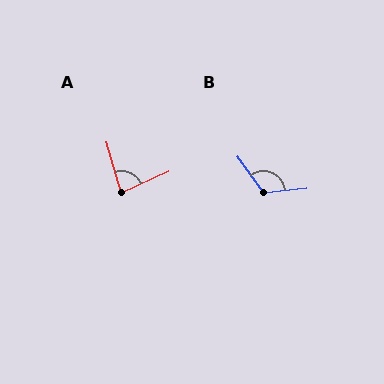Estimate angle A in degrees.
Approximately 82 degrees.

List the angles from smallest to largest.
A (82°), B (120°).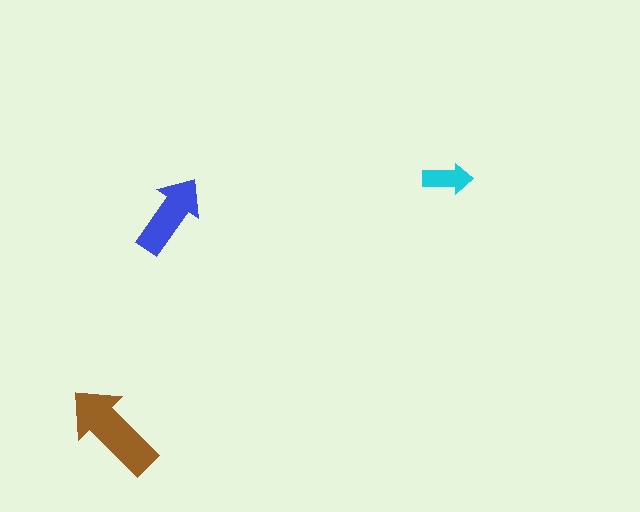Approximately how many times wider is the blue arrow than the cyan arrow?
About 1.5 times wider.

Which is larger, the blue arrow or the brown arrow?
The brown one.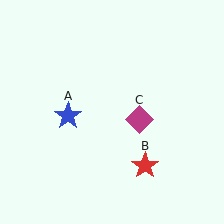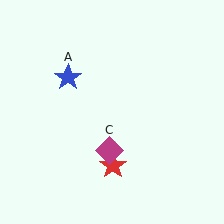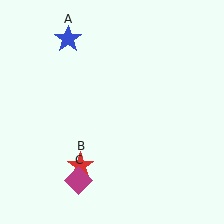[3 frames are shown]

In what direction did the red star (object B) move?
The red star (object B) moved left.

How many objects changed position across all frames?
3 objects changed position: blue star (object A), red star (object B), magenta diamond (object C).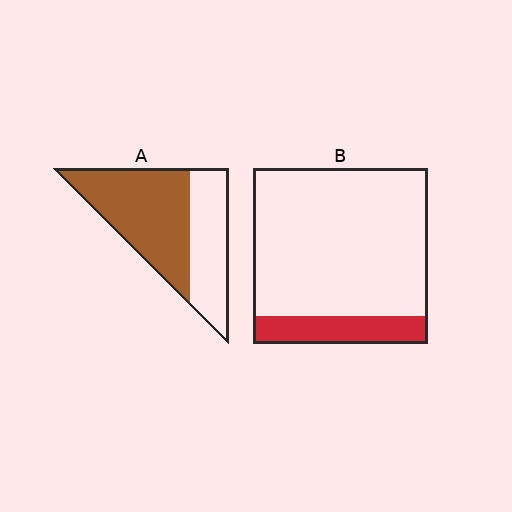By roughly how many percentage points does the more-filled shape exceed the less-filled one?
By roughly 45 percentage points (A over B).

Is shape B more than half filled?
No.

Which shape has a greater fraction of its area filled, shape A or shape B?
Shape A.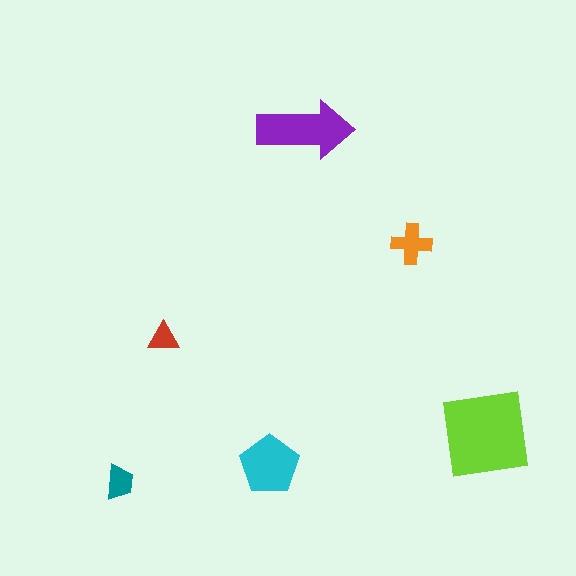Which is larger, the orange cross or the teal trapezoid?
The orange cross.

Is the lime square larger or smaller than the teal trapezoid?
Larger.